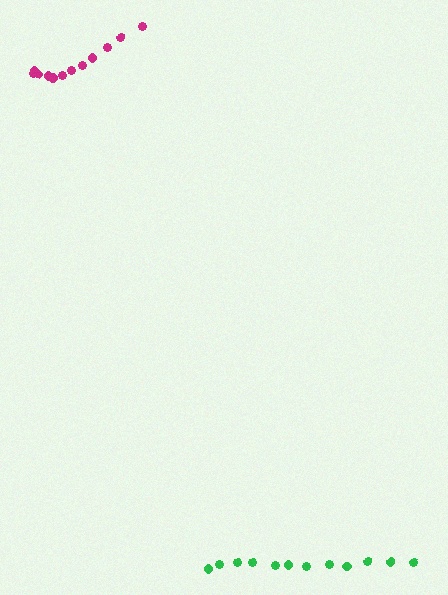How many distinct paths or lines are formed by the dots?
There are 2 distinct paths.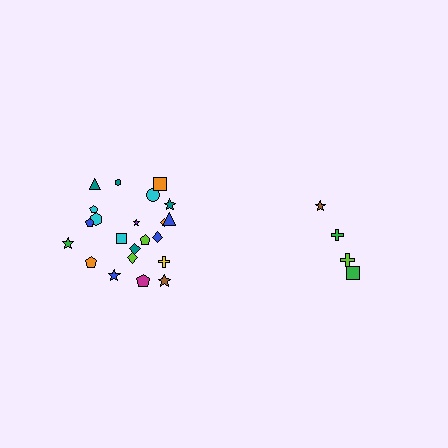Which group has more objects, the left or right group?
The left group.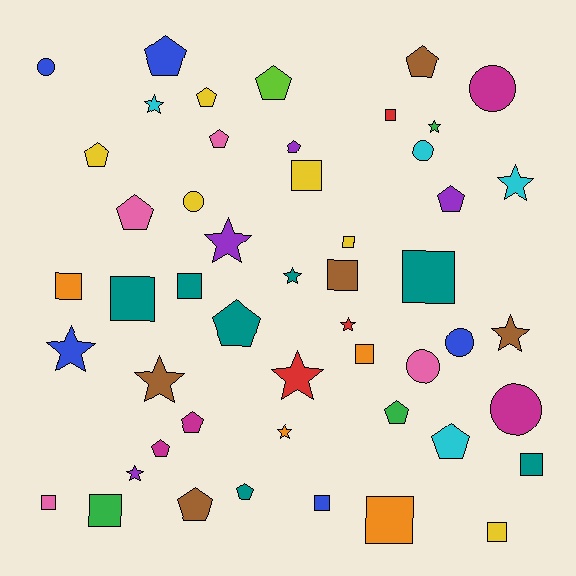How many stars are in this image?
There are 12 stars.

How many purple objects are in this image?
There are 4 purple objects.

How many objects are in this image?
There are 50 objects.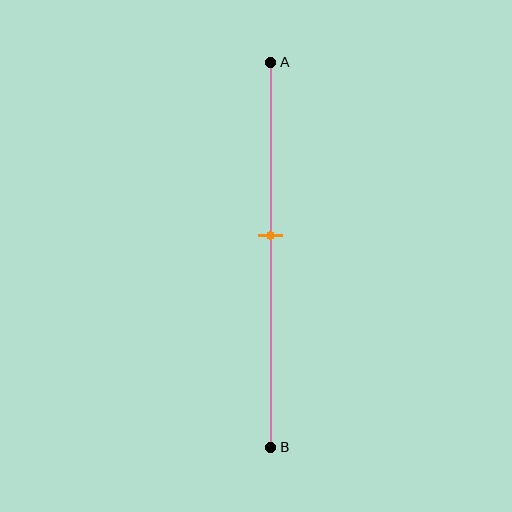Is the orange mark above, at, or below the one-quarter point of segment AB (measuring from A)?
The orange mark is below the one-quarter point of segment AB.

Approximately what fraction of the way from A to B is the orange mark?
The orange mark is approximately 45% of the way from A to B.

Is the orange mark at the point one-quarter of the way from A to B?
No, the mark is at about 45% from A, not at the 25% one-quarter point.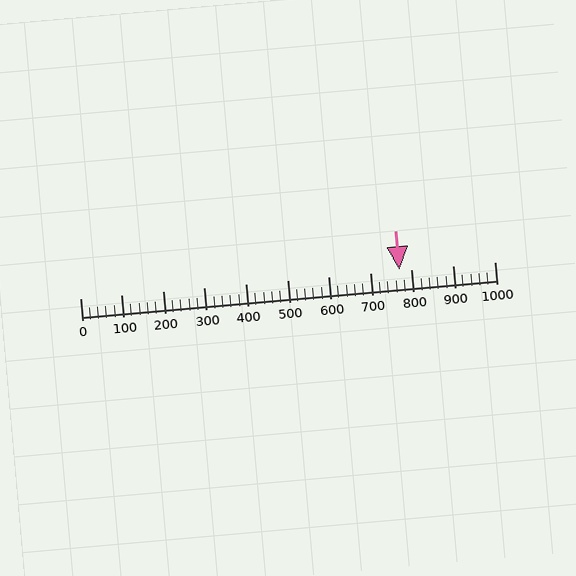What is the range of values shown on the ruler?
The ruler shows values from 0 to 1000.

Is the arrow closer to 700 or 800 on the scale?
The arrow is closer to 800.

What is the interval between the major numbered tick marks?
The major tick marks are spaced 100 units apart.